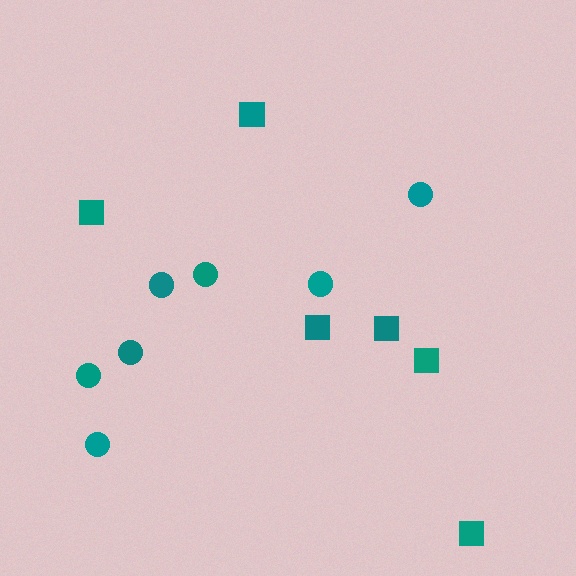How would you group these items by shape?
There are 2 groups: one group of circles (7) and one group of squares (6).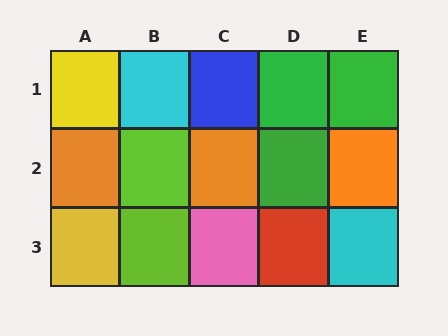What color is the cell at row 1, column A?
Yellow.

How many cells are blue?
1 cell is blue.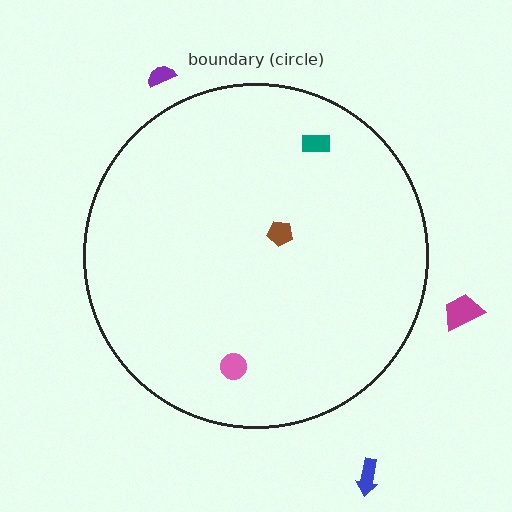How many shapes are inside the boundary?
3 inside, 3 outside.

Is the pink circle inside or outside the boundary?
Inside.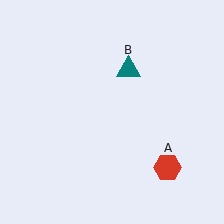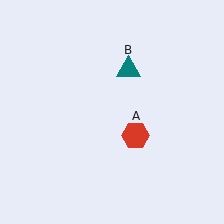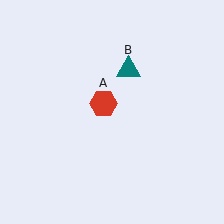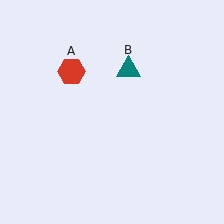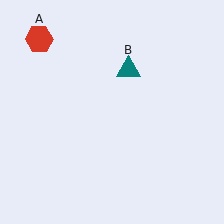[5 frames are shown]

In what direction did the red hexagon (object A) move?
The red hexagon (object A) moved up and to the left.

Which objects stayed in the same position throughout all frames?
Teal triangle (object B) remained stationary.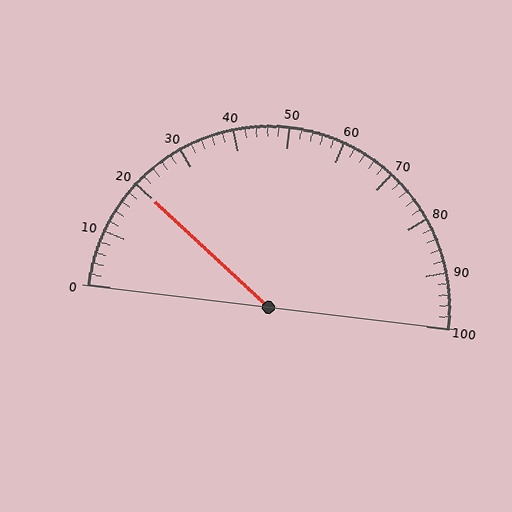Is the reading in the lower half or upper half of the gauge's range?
The reading is in the lower half of the range (0 to 100).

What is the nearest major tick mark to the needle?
The nearest major tick mark is 20.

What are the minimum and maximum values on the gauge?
The gauge ranges from 0 to 100.